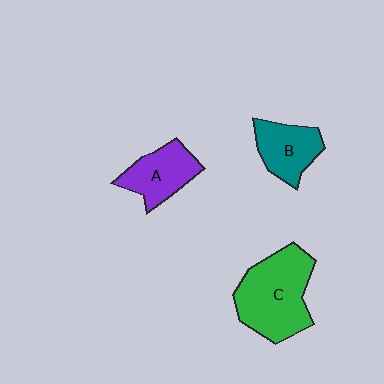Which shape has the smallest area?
Shape B (teal).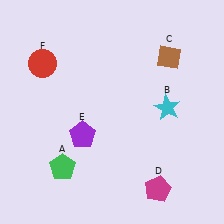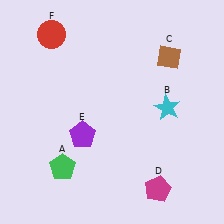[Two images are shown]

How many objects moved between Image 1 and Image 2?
1 object moved between the two images.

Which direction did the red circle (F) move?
The red circle (F) moved up.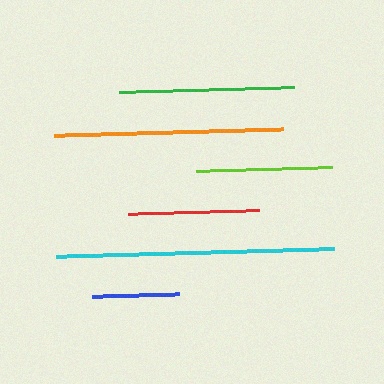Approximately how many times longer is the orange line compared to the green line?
The orange line is approximately 1.3 times the length of the green line.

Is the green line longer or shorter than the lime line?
The green line is longer than the lime line.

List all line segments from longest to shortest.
From longest to shortest: cyan, orange, green, lime, red, blue.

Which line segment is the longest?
The cyan line is the longest at approximately 278 pixels.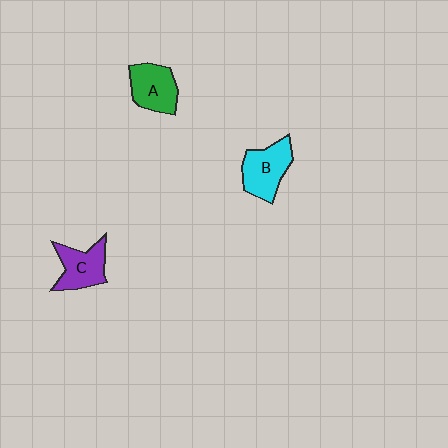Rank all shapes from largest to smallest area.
From largest to smallest: B (cyan), A (green), C (purple).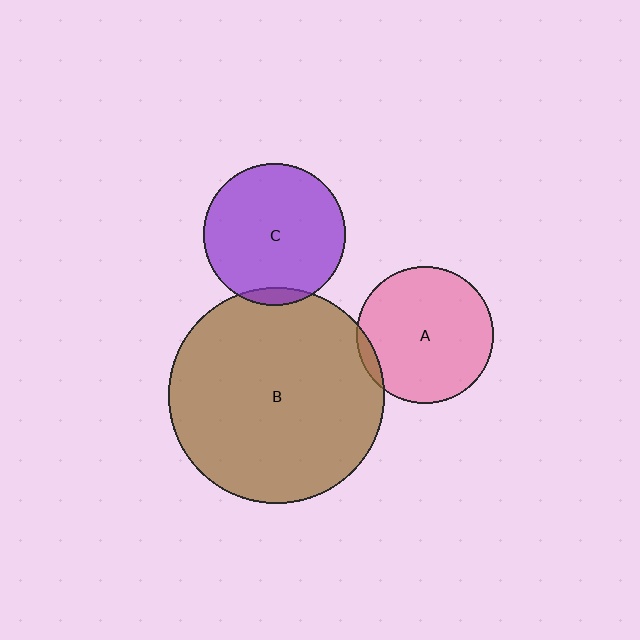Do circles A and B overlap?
Yes.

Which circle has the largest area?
Circle B (brown).